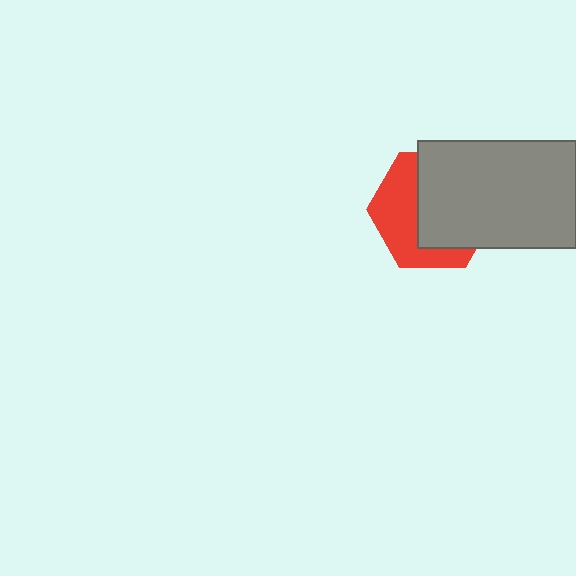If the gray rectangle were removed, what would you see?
You would see the complete red hexagon.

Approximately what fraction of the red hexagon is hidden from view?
Roughly 57% of the red hexagon is hidden behind the gray rectangle.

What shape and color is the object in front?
The object in front is a gray rectangle.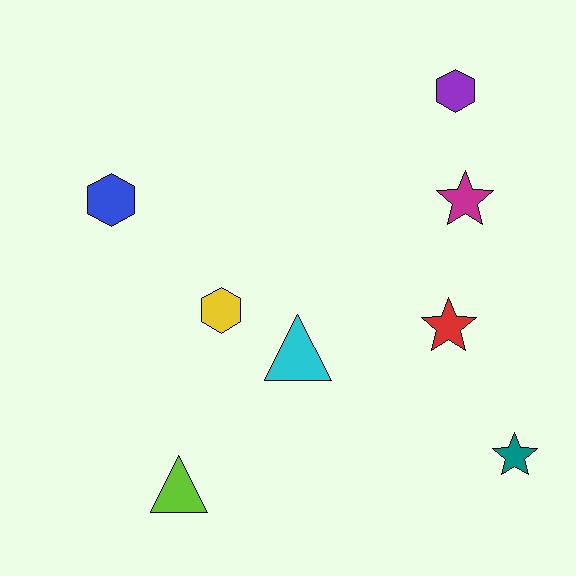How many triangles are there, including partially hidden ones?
There are 2 triangles.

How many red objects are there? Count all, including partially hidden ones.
There is 1 red object.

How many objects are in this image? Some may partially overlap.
There are 8 objects.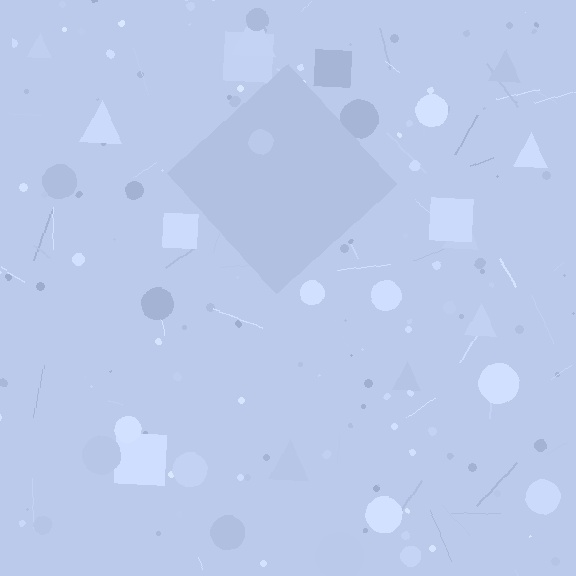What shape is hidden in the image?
A diamond is hidden in the image.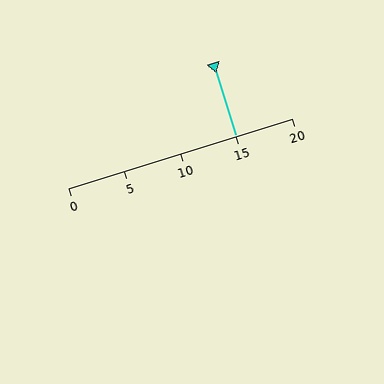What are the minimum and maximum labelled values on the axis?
The axis runs from 0 to 20.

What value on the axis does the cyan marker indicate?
The marker indicates approximately 15.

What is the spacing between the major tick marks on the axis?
The major ticks are spaced 5 apart.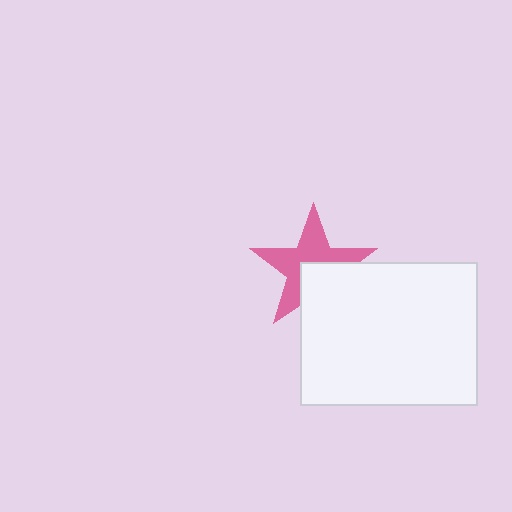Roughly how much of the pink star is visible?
About half of it is visible (roughly 62%).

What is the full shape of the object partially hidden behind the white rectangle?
The partially hidden object is a pink star.